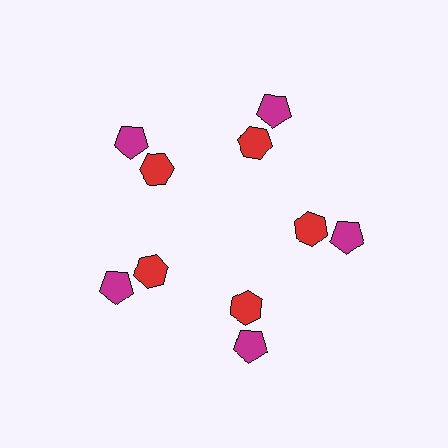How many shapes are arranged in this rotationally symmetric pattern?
There are 10 shapes, arranged in 5 groups of 2.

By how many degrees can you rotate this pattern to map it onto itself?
The pattern maps onto itself every 72 degrees of rotation.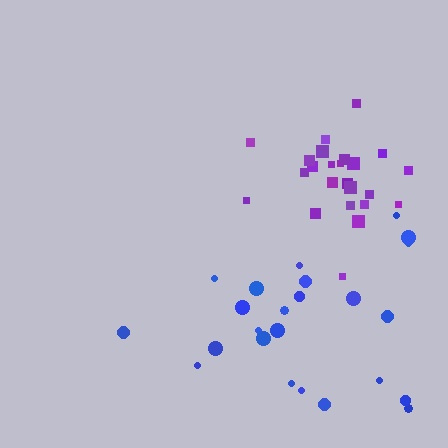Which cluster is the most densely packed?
Purple.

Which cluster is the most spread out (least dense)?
Blue.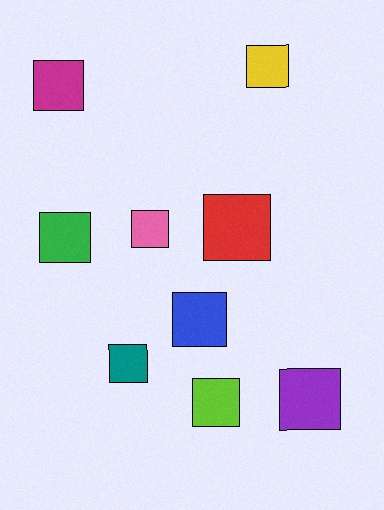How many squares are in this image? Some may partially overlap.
There are 9 squares.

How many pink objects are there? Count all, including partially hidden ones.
There is 1 pink object.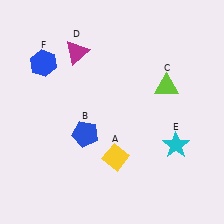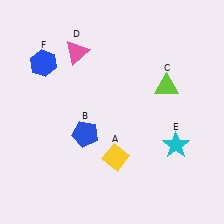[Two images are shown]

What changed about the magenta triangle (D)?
In Image 1, D is magenta. In Image 2, it changed to pink.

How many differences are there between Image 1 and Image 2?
There is 1 difference between the two images.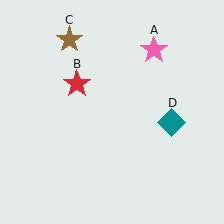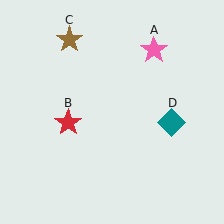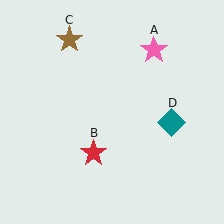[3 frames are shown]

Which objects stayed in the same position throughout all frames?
Pink star (object A) and brown star (object C) and teal diamond (object D) remained stationary.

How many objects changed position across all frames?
1 object changed position: red star (object B).